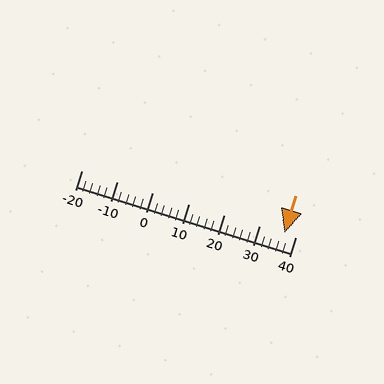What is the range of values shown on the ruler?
The ruler shows values from -20 to 40.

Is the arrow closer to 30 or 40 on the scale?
The arrow is closer to 40.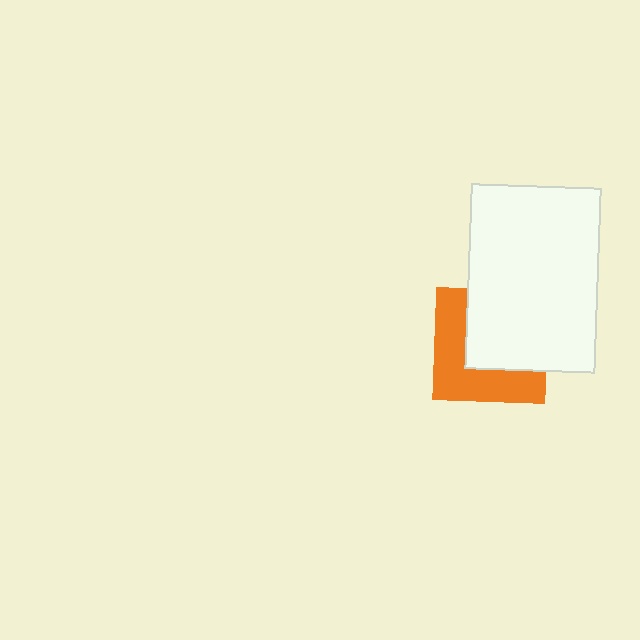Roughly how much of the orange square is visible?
About half of it is visible (roughly 48%).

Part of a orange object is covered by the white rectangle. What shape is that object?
It is a square.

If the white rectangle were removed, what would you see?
You would see the complete orange square.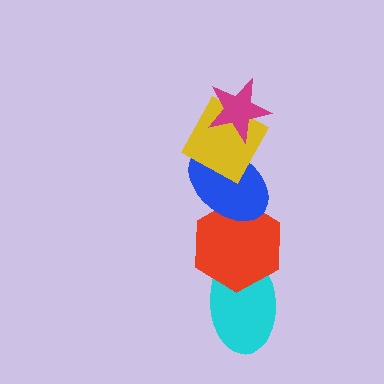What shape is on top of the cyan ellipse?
The red hexagon is on top of the cyan ellipse.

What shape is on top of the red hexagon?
The blue ellipse is on top of the red hexagon.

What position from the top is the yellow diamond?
The yellow diamond is 2nd from the top.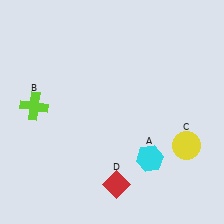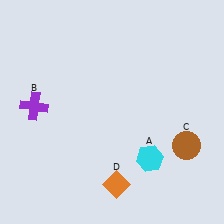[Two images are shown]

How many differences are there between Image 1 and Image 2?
There are 3 differences between the two images.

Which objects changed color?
B changed from lime to purple. C changed from yellow to brown. D changed from red to orange.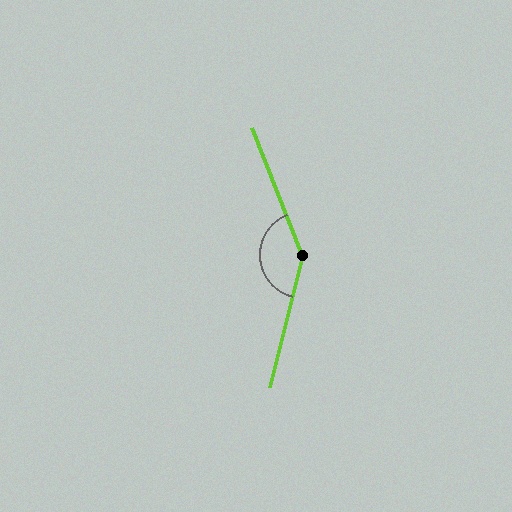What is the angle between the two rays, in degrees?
Approximately 145 degrees.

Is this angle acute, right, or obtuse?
It is obtuse.